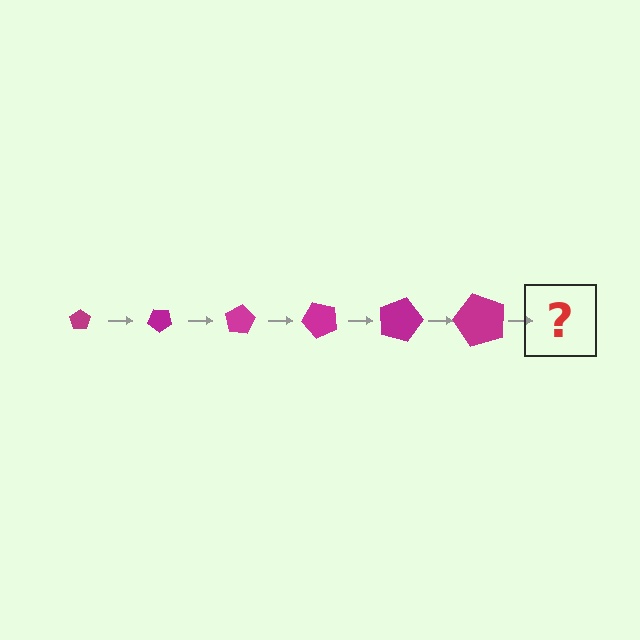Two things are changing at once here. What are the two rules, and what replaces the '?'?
The two rules are that the pentagon grows larger each step and it rotates 40 degrees each step. The '?' should be a pentagon, larger than the previous one and rotated 240 degrees from the start.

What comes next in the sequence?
The next element should be a pentagon, larger than the previous one and rotated 240 degrees from the start.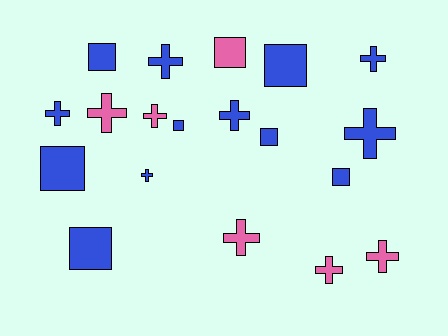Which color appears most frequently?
Blue, with 13 objects.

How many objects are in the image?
There are 19 objects.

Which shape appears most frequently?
Cross, with 11 objects.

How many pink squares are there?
There is 1 pink square.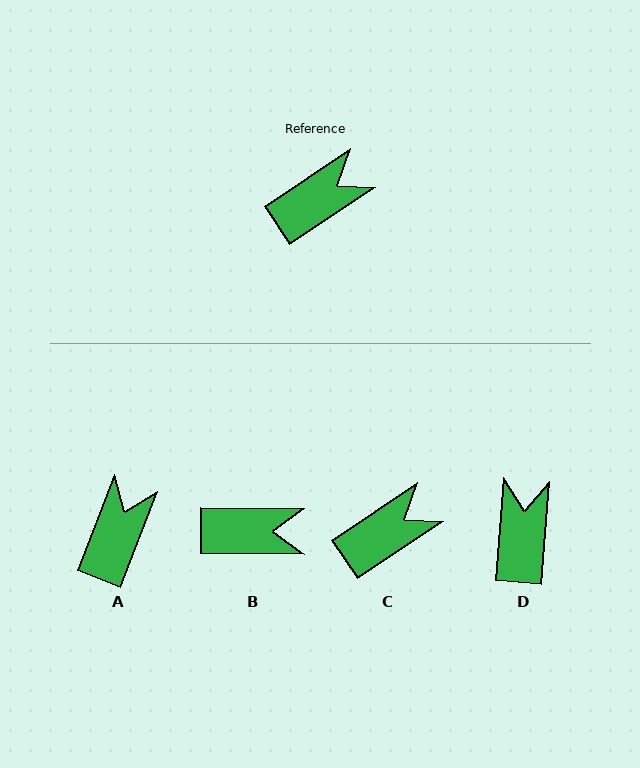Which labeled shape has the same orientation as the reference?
C.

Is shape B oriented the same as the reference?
No, it is off by about 34 degrees.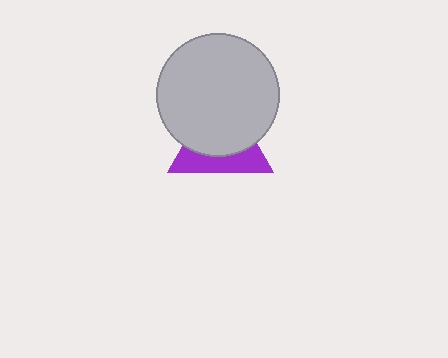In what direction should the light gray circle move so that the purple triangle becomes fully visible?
The light gray circle should move up. That is the shortest direction to clear the overlap and leave the purple triangle fully visible.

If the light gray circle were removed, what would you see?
You would see the complete purple triangle.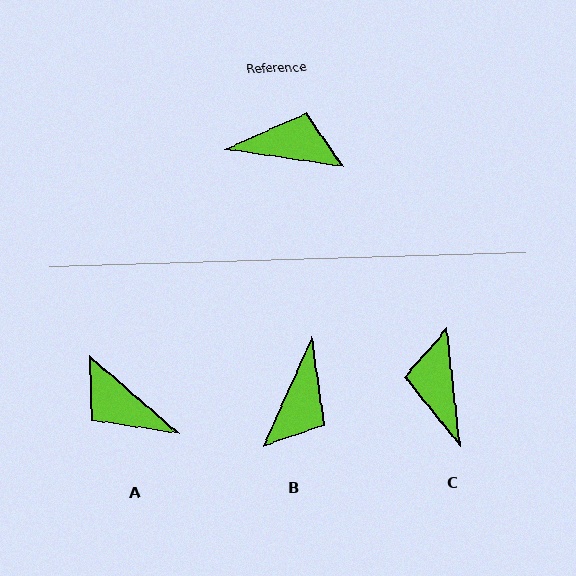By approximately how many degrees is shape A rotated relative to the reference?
Approximately 147 degrees counter-clockwise.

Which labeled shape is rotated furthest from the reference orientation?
A, about 147 degrees away.